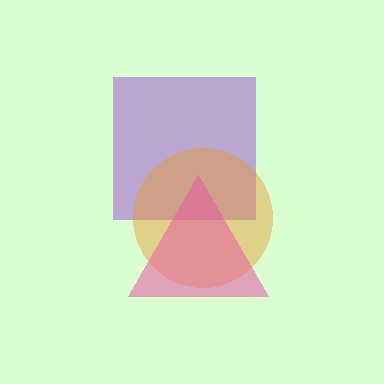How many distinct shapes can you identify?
There are 3 distinct shapes: a purple square, an orange circle, a pink triangle.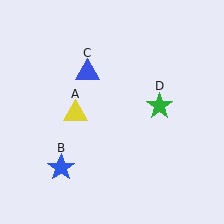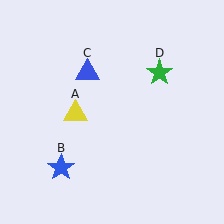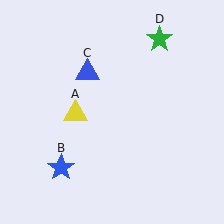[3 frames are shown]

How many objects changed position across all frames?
1 object changed position: green star (object D).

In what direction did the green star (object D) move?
The green star (object D) moved up.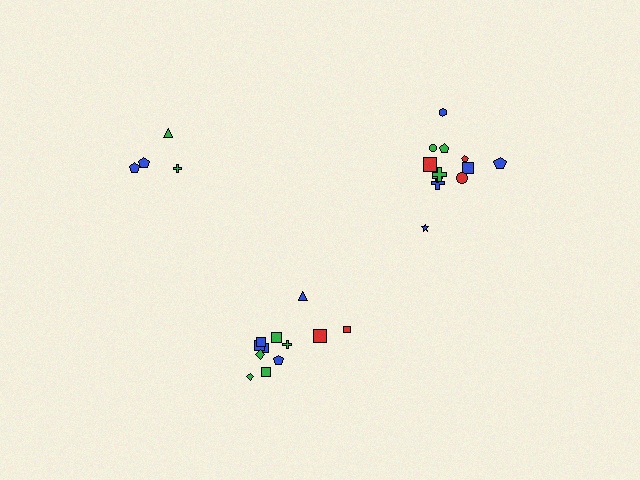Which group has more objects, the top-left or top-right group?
The top-right group.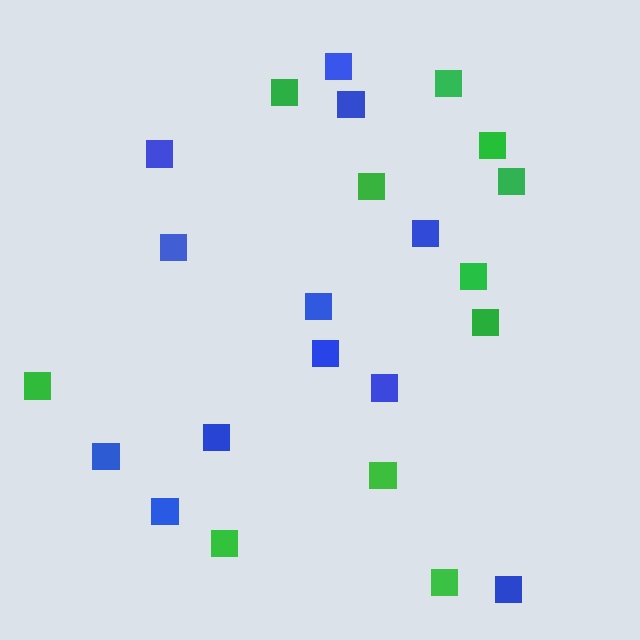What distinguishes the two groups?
There are 2 groups: one group of blue squares (12) and one group of green squares (11).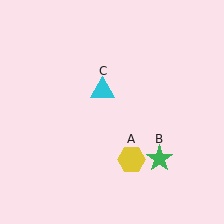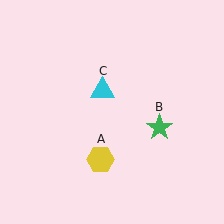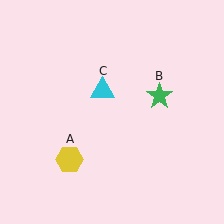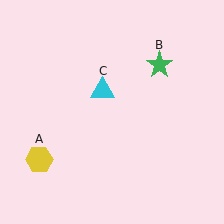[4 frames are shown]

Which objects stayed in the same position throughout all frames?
Cyan triangle (object C) remained stationary.